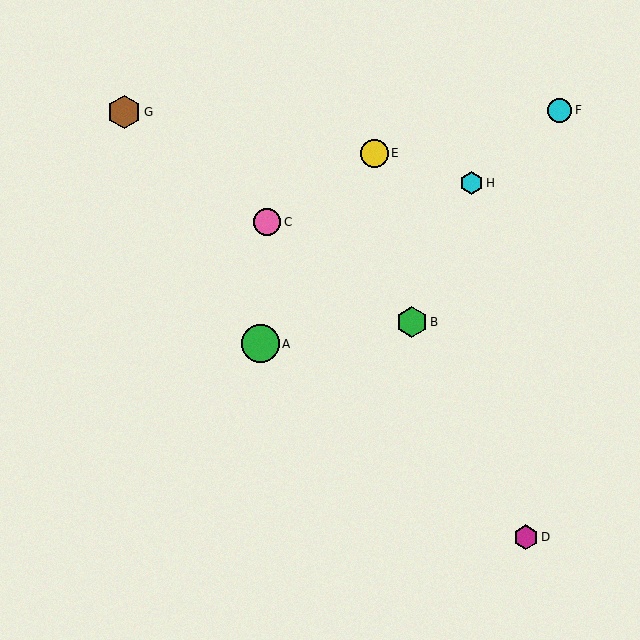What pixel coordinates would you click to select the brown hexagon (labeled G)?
Click at (124, 112) to select the brown hexagon G.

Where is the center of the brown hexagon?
The center of the brown hexagon is at (124, 112).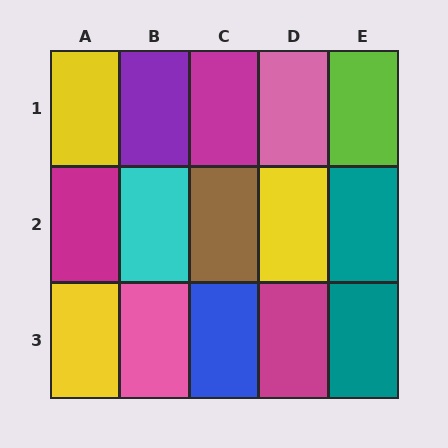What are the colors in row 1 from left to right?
Yellow, purple, magenta, pink, lime.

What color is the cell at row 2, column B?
Cyan.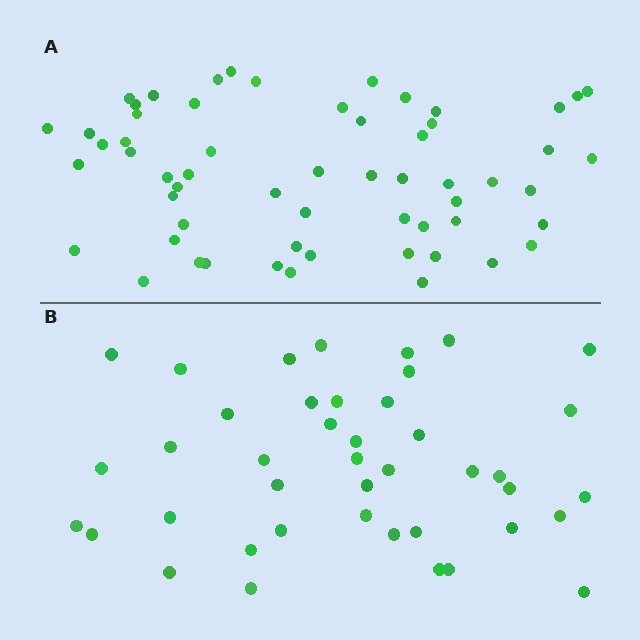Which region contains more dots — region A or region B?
Region A (the top region) has more dots.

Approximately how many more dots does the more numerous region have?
Region A has approximately 15 more dots than region B.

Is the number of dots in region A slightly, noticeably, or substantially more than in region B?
Region A has noticeably more, but not dramatically so. The ratio is roughly 1.4 to 1.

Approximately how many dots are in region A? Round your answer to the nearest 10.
About 60 dots. (The exact count is 59, which rounds to 60.)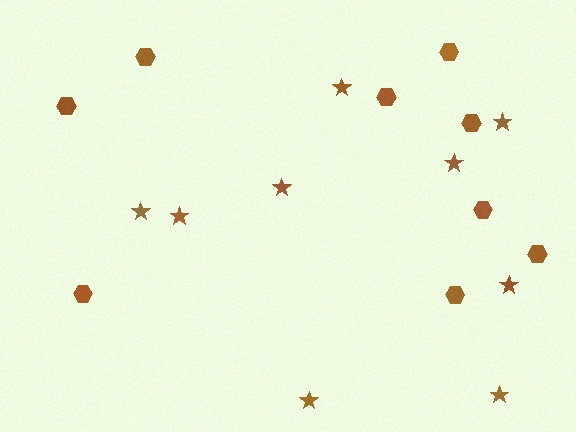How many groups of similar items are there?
There are 2 groups: one group of stars (9) and one group of hexagons (9).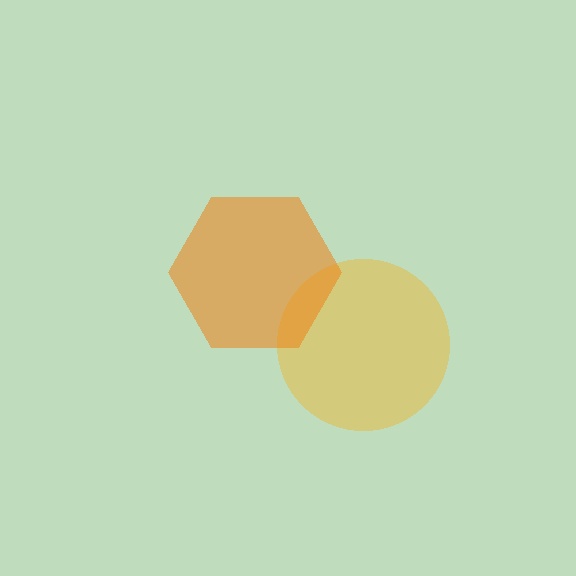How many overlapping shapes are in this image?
There are 2 overlapping shapes in the image.